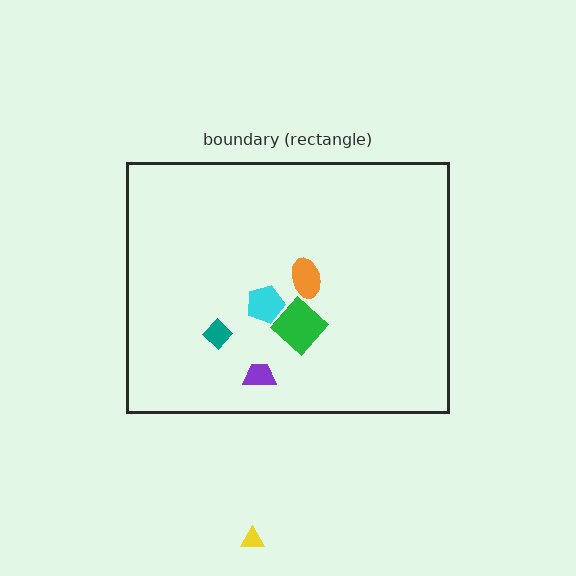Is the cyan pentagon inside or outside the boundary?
Inside.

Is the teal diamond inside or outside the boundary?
Inside.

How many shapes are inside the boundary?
5 inside, 1 outside.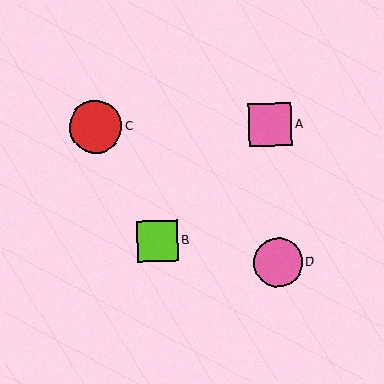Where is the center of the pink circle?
The center of the pink circle is at (278, 262).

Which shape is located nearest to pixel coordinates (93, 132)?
The red circle (labeled C) at (96, 127) is nearest to that location.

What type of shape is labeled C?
Shape C is a red circle.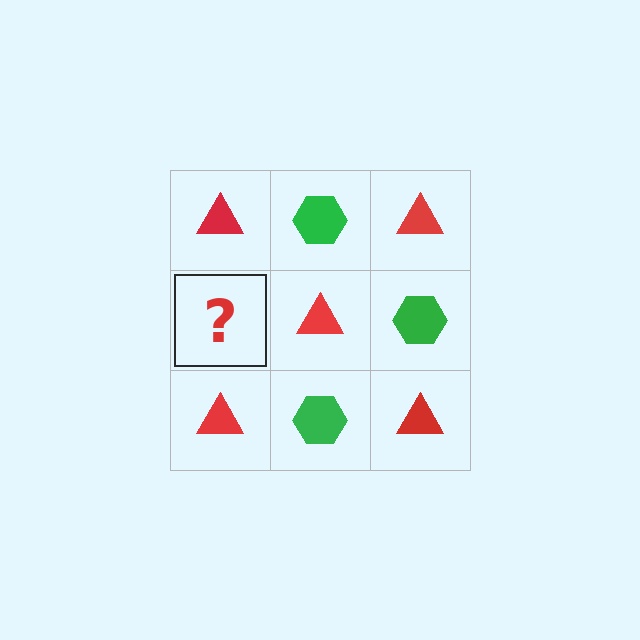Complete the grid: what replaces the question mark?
The question mark should be replaced with a green hexagon.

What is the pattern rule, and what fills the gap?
The rule is that it alternates red triangle and green hexagon in a checkerboard pattern. The gap should be filled with a green hexagon.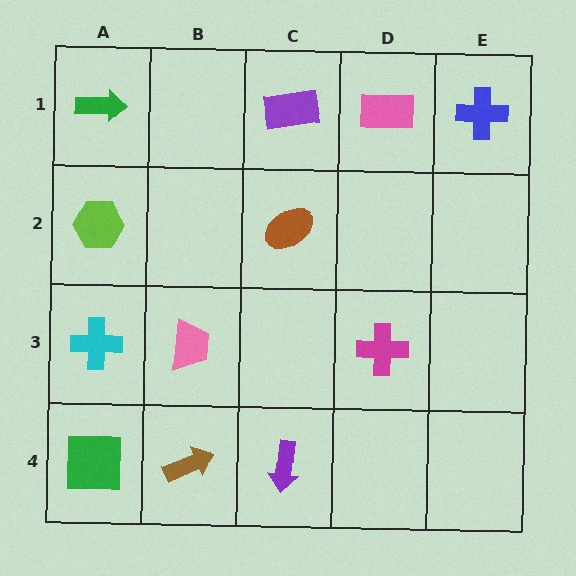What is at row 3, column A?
A cyan cross.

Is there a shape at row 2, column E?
No, that cell is empty.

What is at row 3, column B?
A pink trapezoid.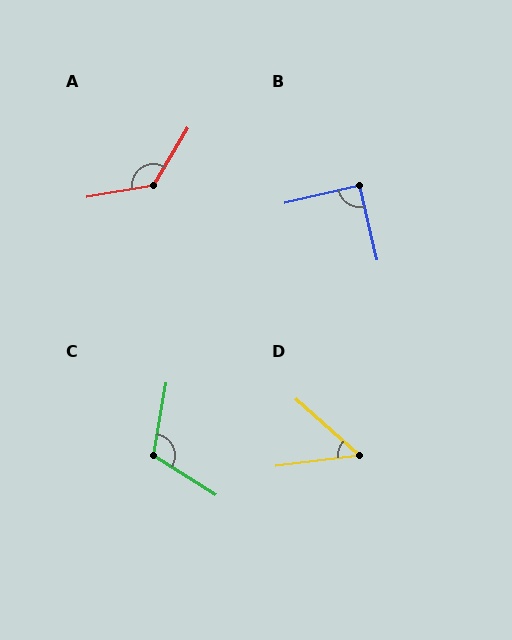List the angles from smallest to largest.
D (49°), B (90°), C (112°), A (130°).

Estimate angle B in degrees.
Approximately 90 degrees.